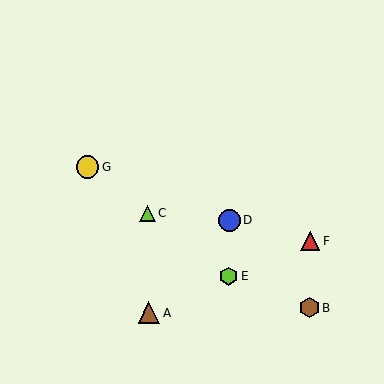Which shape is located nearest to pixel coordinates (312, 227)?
The red triangle (labeled F) at (310, 241) is nearest to that location.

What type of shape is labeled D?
Shape D is a blue circle.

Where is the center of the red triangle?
The center of the red triangle is at (310, 241).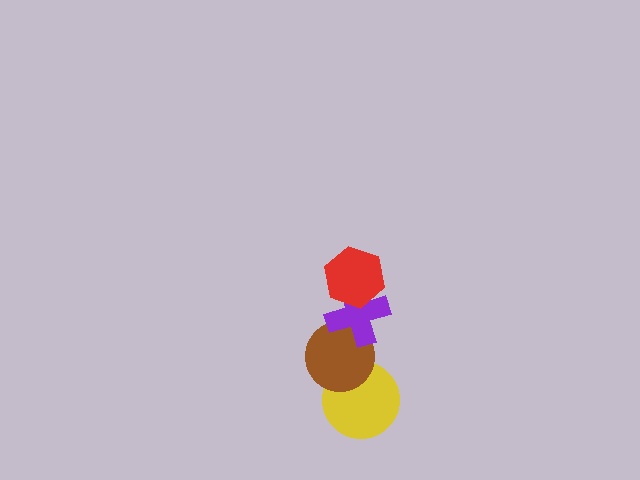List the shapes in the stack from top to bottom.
From top to bottom: the red hexagon, the purple cross, the brown circle, the yellow circle.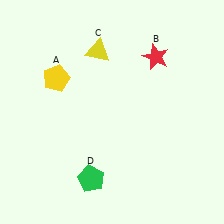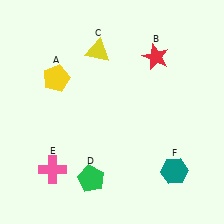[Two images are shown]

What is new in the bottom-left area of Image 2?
A pink cross (E) was added in the bottom-left area of Image 2.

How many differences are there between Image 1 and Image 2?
There are 2 differences between the two images.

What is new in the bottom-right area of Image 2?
A teal hexagon (F) was added in the bottom-right area of Image 2.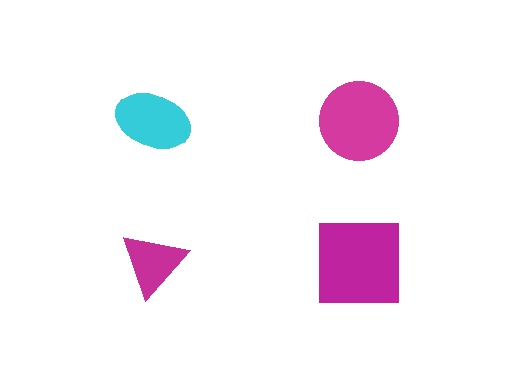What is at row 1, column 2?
A magenta circle.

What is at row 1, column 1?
A cyan ellipse.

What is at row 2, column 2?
A magenta square.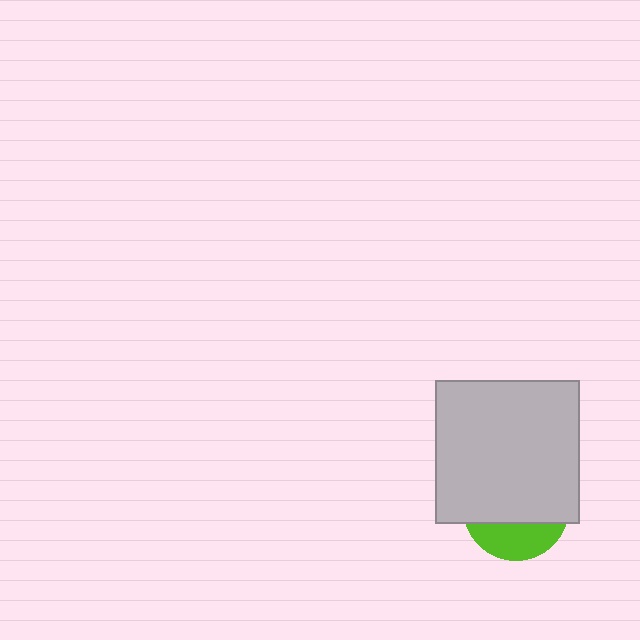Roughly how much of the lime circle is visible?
A small part of it is visible (roughly 32%).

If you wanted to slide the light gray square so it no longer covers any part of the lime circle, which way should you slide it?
Slide it up — that is the most direct way to separate the two shapes.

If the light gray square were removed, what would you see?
You would see the complete lime circle.